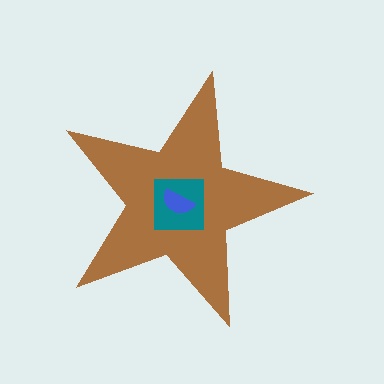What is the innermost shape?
The blue semicircle.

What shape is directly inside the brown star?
The teal square.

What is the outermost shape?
The brown star.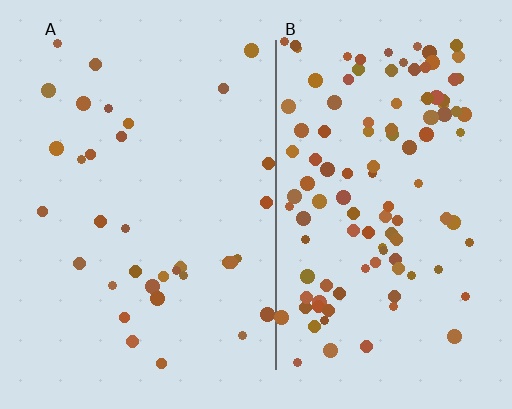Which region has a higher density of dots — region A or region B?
B (the right).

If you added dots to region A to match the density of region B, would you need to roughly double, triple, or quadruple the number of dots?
Approximately triple.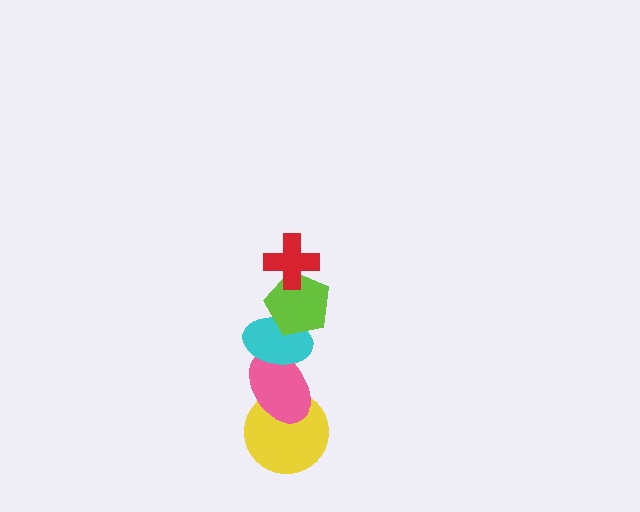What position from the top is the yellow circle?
The yellow circle is 5th from the top.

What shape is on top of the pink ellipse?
The cyan ellipse is on top of the pink ellipse.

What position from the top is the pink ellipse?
The pink ellipse is 4th from the top.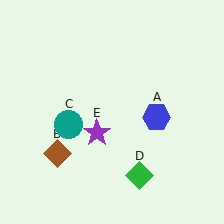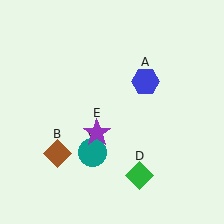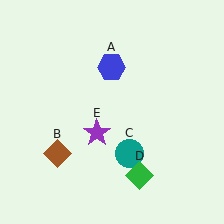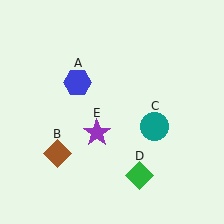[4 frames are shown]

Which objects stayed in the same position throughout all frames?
Brown diamond (object B) and green diamond (object D) and purple star (object E) remained stationary.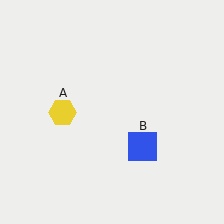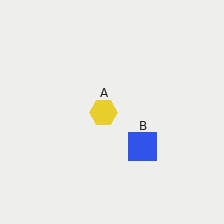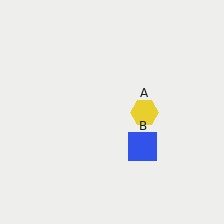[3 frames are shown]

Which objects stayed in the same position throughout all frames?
Blue square (object B) remained stationary.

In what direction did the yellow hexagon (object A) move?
The yellow hexagon (object A) moved right.